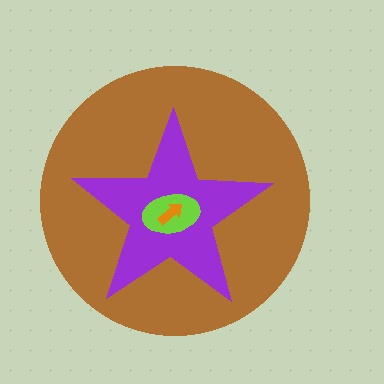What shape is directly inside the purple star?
The lime ellipse.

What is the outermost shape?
The brown circle.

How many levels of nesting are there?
4.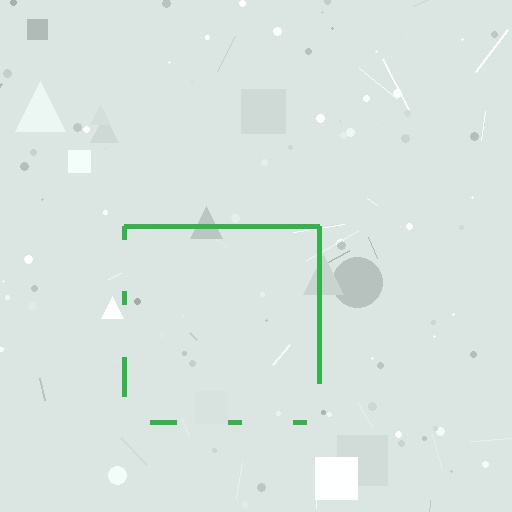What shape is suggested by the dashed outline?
The dashed outline suggests a square.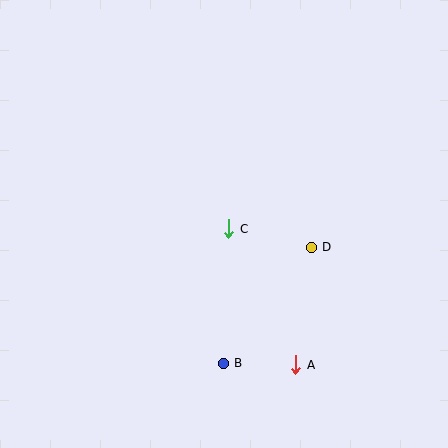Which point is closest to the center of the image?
Point C at (229, 229) is closest to the center.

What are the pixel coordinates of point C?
Point C is at (229, 229).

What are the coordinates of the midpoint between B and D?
The midpoint between B and D is at (267, 305).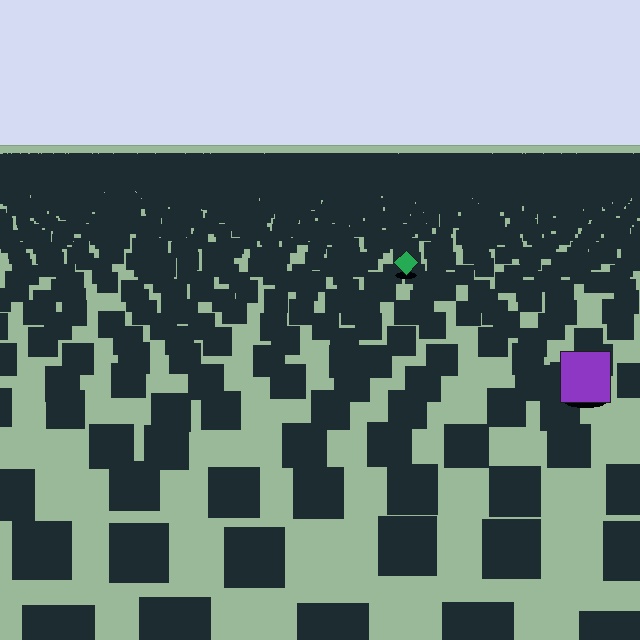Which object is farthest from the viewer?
The green diamond is farthest from the viewer. It appears smaller and the ground texture around it is denser.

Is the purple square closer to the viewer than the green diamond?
Yes. The purple square is closer — you can tell from the texture gradient: the ground texture is coarser near it.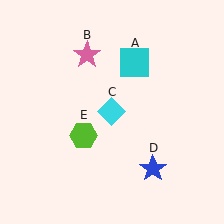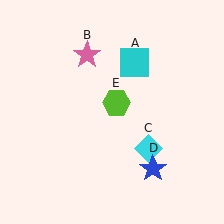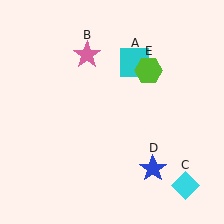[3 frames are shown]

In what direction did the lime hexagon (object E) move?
The lime hexagon (object E) moved up and to the right.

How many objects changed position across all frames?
2 objects changed position: cyan diamond (object C), lime hexagon (object E).